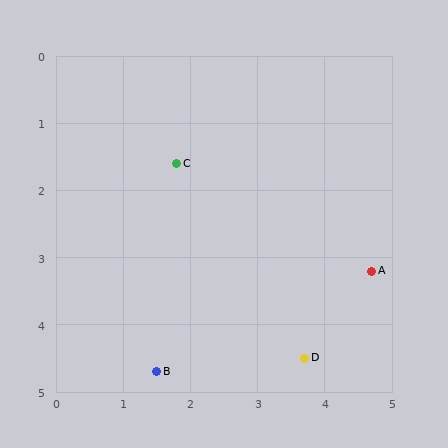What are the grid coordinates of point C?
Point C is at approximately (1.8, 1.6).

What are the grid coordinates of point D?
Point D is at approximately (3.7, 4.5).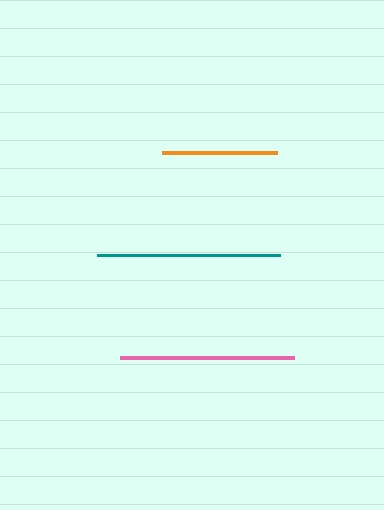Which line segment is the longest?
The teal line is the longest at approximately 183 pixels.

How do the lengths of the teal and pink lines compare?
The teal and pink lines are approximately the same length.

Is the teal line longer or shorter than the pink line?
The teal line is longer than the pink line.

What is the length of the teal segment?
The teal segment is approximately 183 pixels long.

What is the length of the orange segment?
The orange segment is approximately 115 pixels long.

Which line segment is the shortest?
The orange line is the shortest at approximately 115 pixels.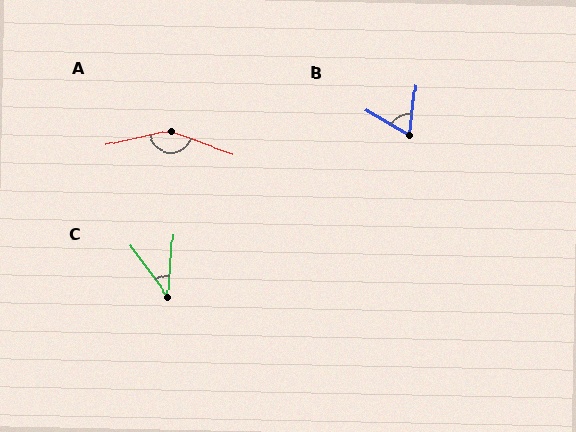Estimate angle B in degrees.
Approximately 66 degrees.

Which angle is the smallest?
C, at approximately 40 degrees.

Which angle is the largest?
A, at approximately 147 degrees.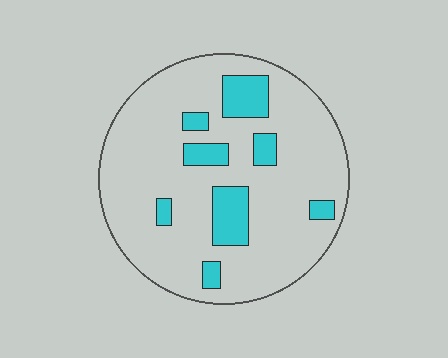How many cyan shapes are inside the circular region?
8.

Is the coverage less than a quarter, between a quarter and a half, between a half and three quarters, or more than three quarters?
Less than a quarter.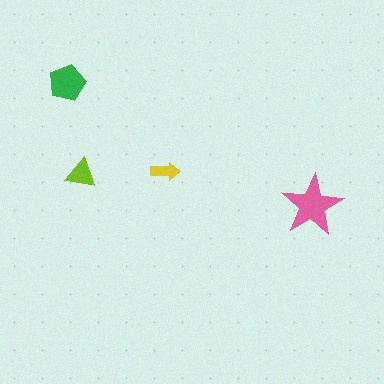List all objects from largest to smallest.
The pink star, the green pentagon, the lime triangle, the yellow arrow.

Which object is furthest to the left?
The green pentagon is leftmost.